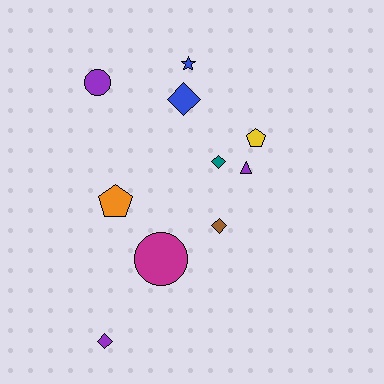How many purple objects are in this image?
There are 3 purple objects.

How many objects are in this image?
There are 10 objects.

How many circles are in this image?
There are 2 circles.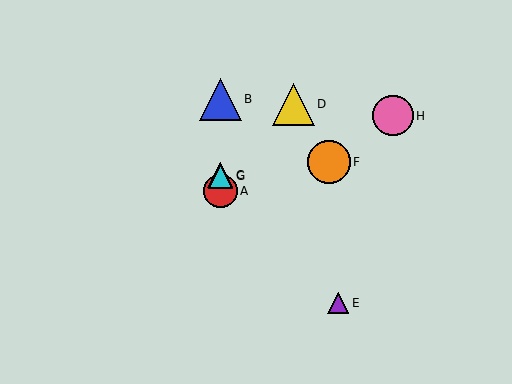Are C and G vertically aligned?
Yes, both are at x≈220.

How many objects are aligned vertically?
4 objects (A, B, C, G) are aligned vertically.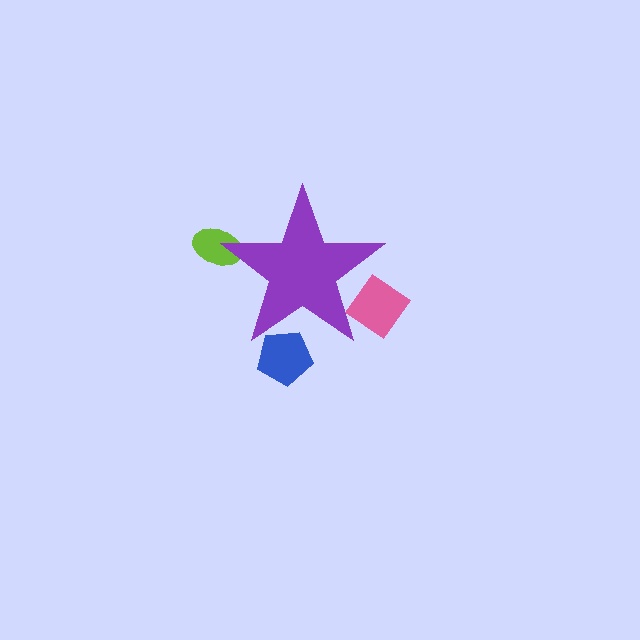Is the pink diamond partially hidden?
Yes, the pink diamond is partially hidden behind the purple star.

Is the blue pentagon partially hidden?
Yes, the blue pentagon is partially hidden behind the purple star.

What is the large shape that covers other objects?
A purple star.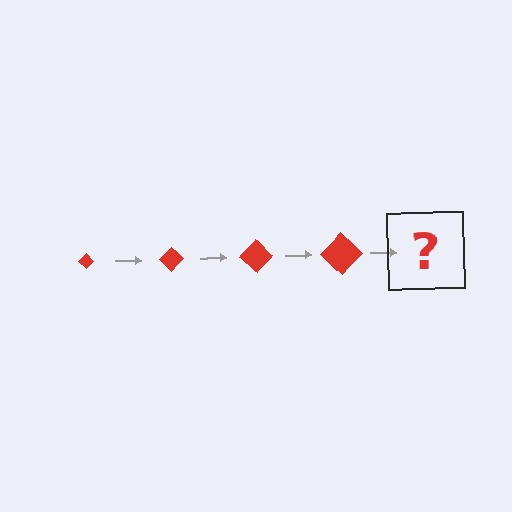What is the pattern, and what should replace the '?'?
The pattern is that the diamond gets progressively larger each step. The '?' should be a red diamond, larger than the previous one.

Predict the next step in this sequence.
The next step is a red diamond, larger than the previous one.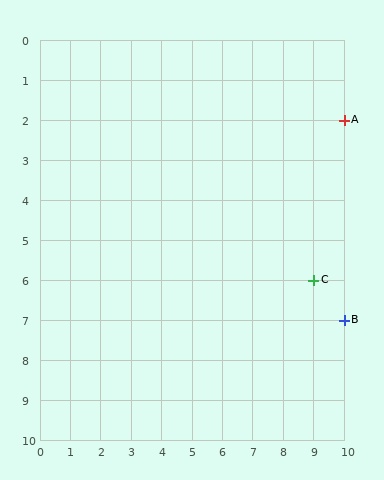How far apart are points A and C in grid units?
Points A and C are 1 column and 4 rows apart (about 4.1 grid units diagonally).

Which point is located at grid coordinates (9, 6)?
Point C is at (9, 6).